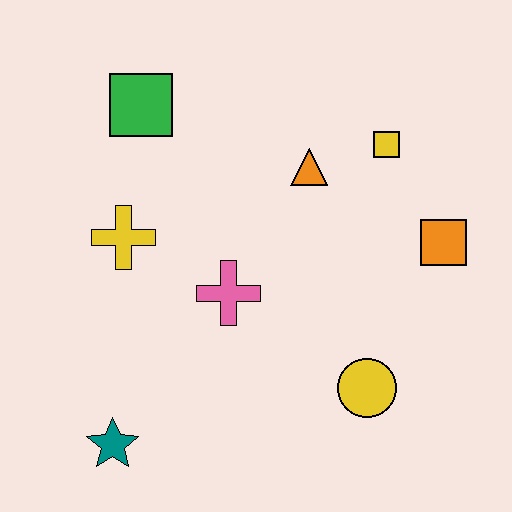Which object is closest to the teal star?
The pink cross is closest to the teal star.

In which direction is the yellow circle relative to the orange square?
The yellow circle is below the orange square.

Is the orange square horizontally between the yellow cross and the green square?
No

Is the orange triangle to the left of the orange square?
Yes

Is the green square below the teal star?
No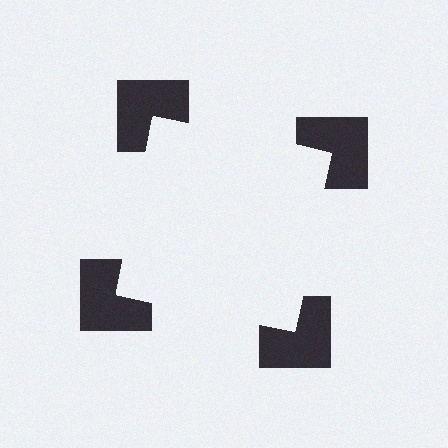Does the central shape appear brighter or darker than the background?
It typically appears slightly brighter than the background, even though no actual brightness change is drawn.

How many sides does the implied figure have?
4 sides.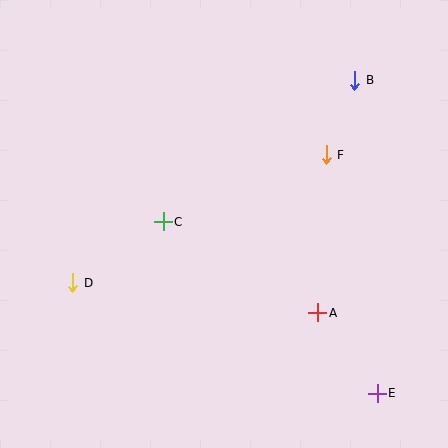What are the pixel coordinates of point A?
Point A is at (318, 313).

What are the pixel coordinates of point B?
Point B is at (355, 80).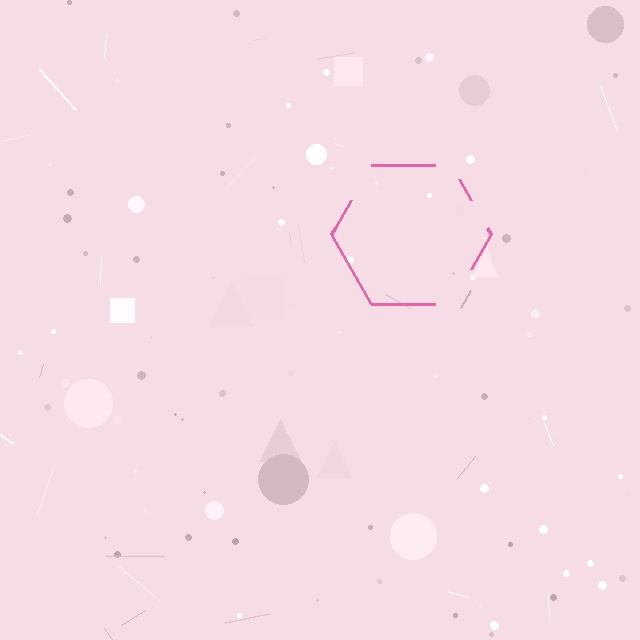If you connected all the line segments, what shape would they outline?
They would outline a hexagon.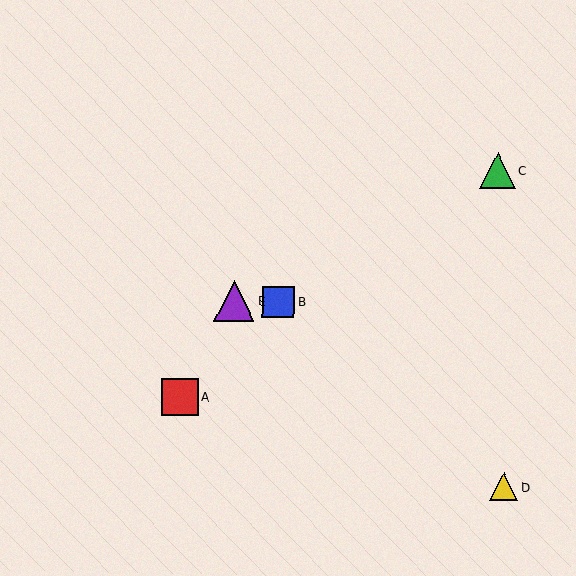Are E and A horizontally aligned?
No, E is at y≈301 and A is at y≈397.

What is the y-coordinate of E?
Object E is at y≈301.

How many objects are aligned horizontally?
2 objects (B, E) are aligned horizontally.